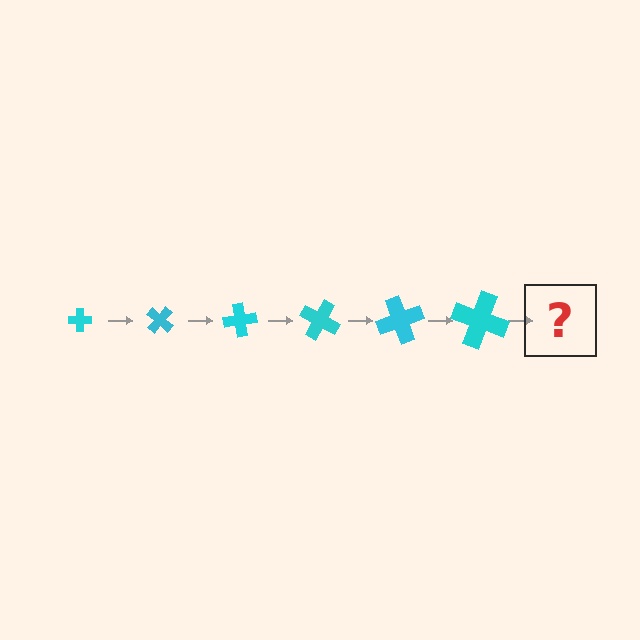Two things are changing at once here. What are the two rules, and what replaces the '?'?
The two rules are that the cross grows larger each step and it rotates 40 degrees each step. The '?' should be a cross, larger than the previous one and rotated 240 degrees from the start.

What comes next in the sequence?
The next element should be a cross, larger than the previous one and rotated 240 degrees from the start.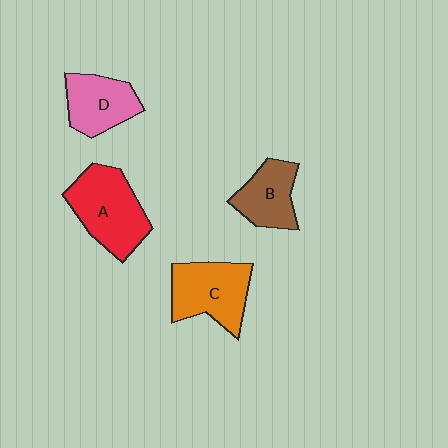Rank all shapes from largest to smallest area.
From largest to smallest: A (red), C (orange), D (pink), B (brown).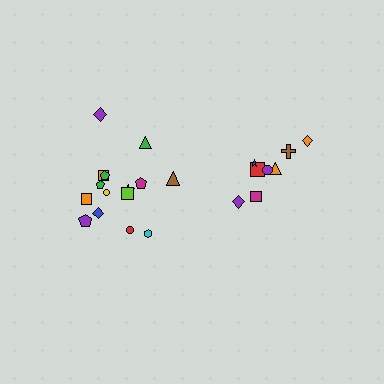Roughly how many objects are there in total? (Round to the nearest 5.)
Roughly 25 objects in total.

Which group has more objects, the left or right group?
The left group.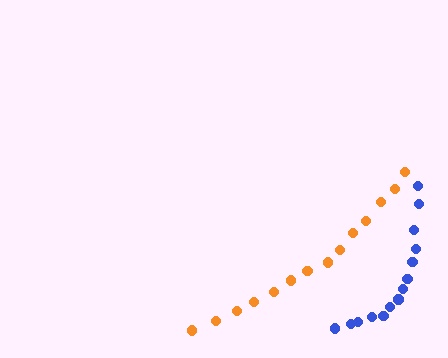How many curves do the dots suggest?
There are 2 distinct paths.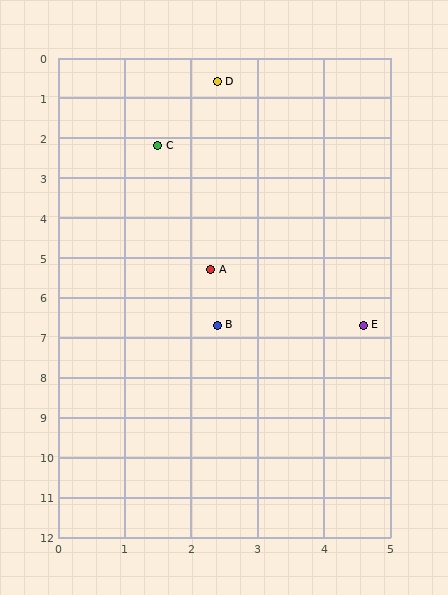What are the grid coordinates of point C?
Point C is at approximately (1.5, 2.2).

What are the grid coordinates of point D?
Point D is at approximately (2.4, 0.6).